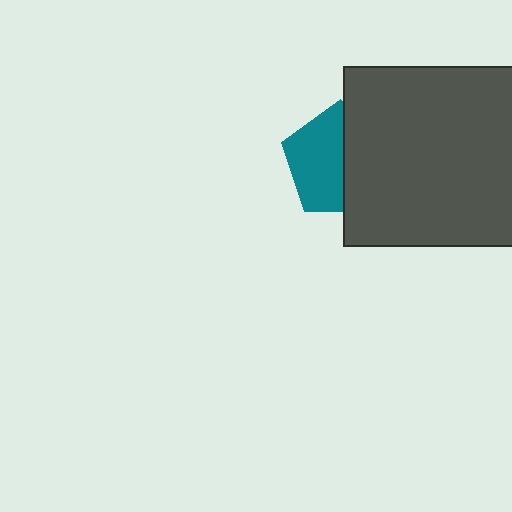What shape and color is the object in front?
The object in front is a dark gray square.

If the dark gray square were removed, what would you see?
You would see the complete teal pentagon.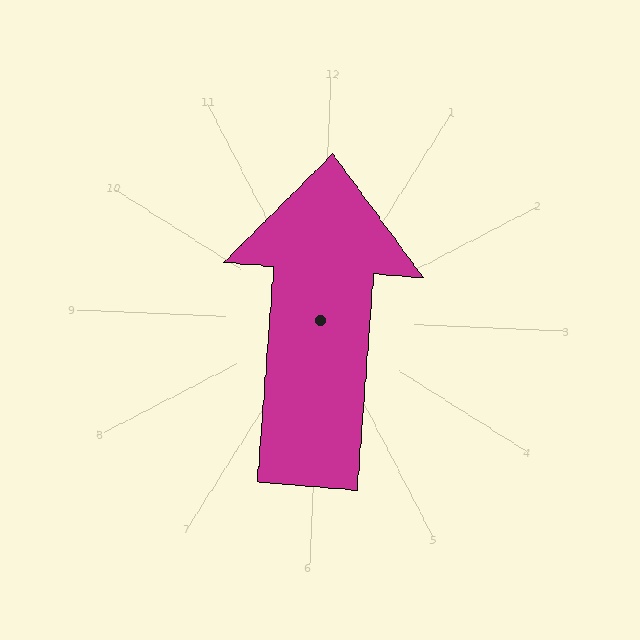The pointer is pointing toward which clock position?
Roughly 12 o'clock.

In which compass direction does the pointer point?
North.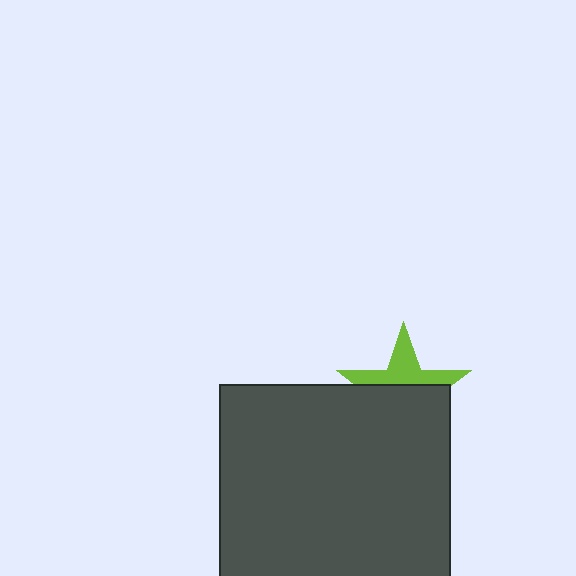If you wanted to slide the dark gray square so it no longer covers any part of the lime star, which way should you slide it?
Slide it down — that is the most direct way to separate the two shapes.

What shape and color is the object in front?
The object in front is a dark gray square.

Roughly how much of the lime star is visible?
A small part of it is visible (roughly 41%).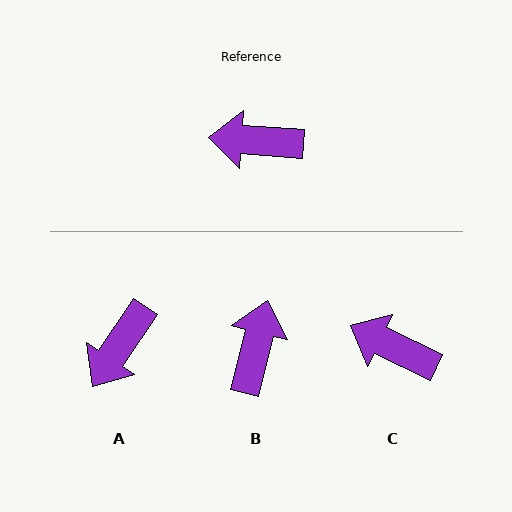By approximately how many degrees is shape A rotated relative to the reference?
Approximately 61 degrees counter-clockwise.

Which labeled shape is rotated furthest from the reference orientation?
B, about 100 degrees away.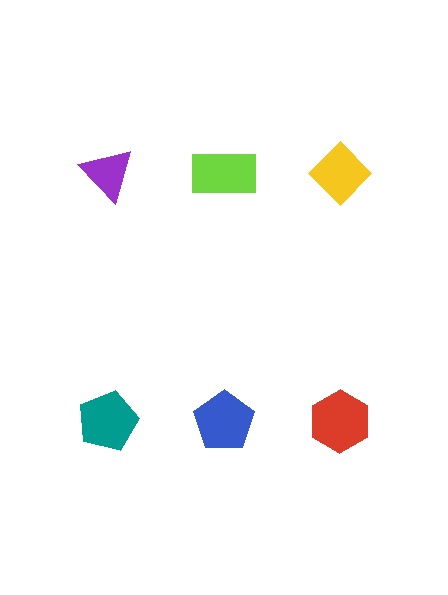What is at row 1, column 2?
A lime rectangle.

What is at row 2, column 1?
A teal pentagon.